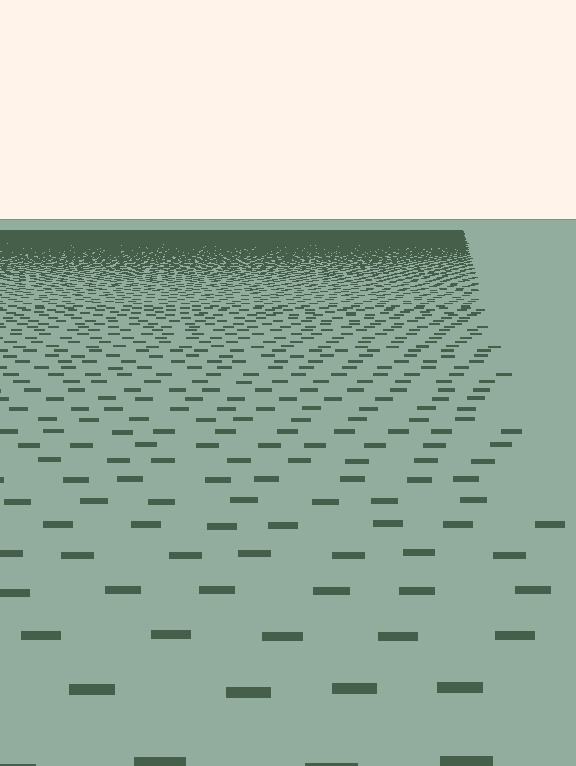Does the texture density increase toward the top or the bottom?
Density increases toward the top.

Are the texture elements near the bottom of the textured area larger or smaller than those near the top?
Larger. Near the bottom, elements are closer to the viewer and appear at a bigger on-screen size.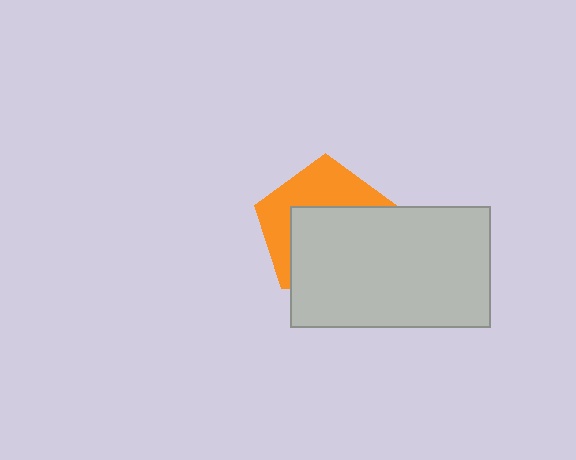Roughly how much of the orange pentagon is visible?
A small part of it is visible (roughly 41%).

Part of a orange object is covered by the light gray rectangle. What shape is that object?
It is a pentagon.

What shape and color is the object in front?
The object in front is a light gray rectangle.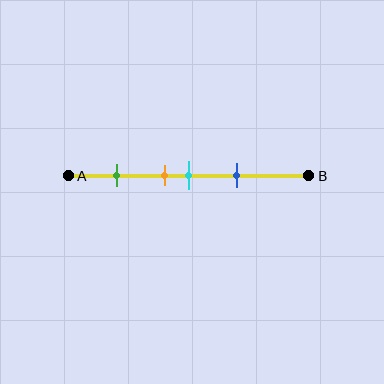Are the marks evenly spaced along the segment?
No, the marks are not evenly spaced.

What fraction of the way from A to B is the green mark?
The green mark is approximately 20% (0.2) of the way from A to B.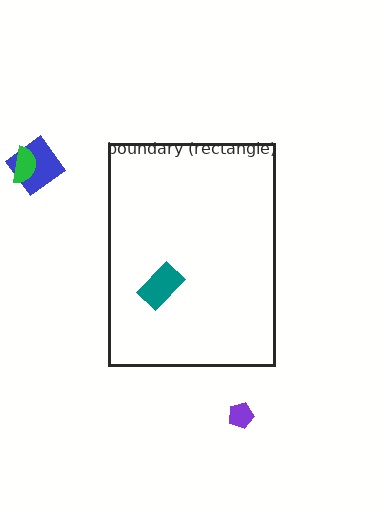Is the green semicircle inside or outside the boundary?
Outside.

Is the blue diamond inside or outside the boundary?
Outside.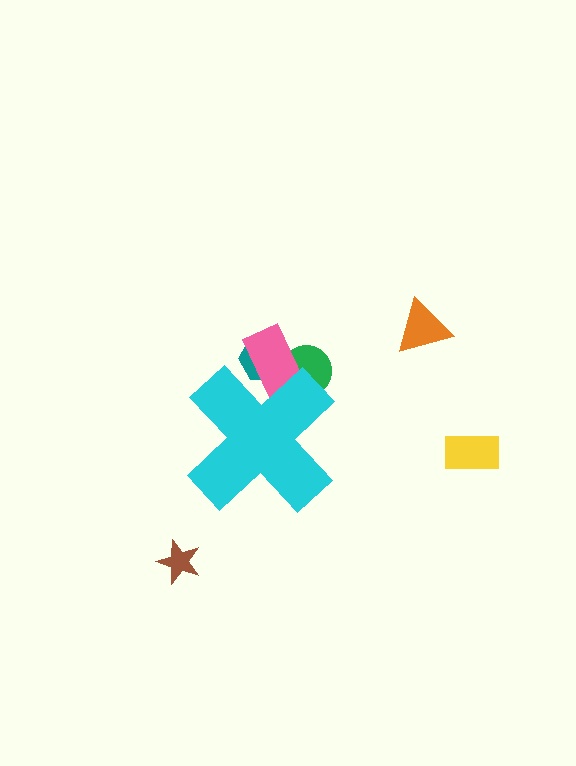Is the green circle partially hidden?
Yes, the green circle is partially hidden behind the cyan cross.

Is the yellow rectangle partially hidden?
No, the yellow rectangle is fully visible.